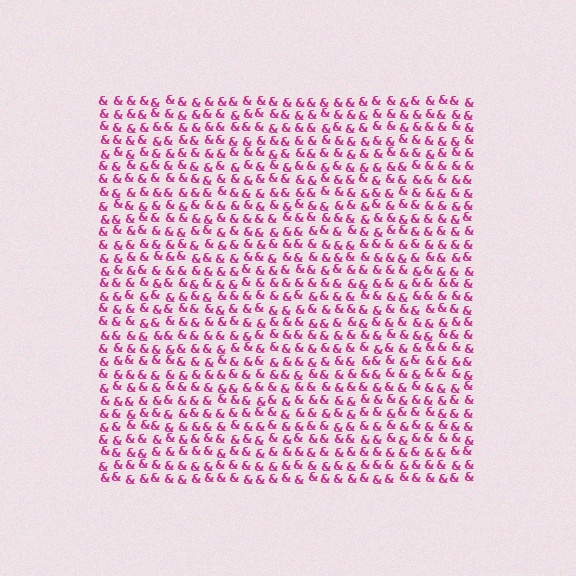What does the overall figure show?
The overall figure shows a square.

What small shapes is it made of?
It is made of small ampersands.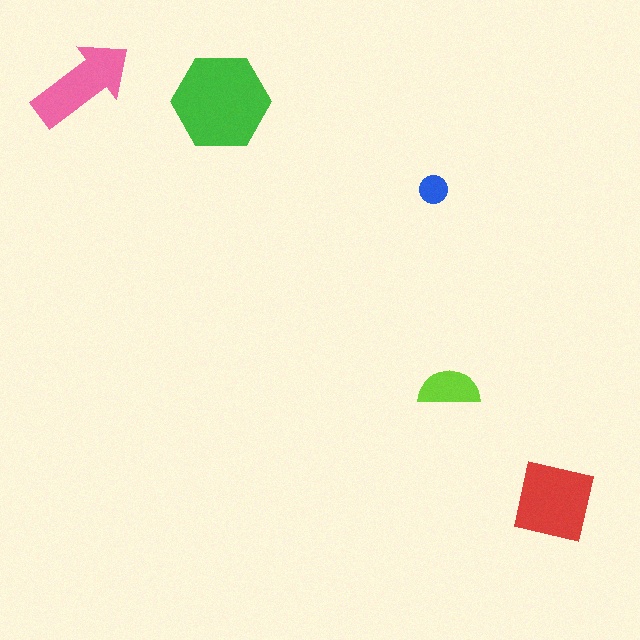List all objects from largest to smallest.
The green hexagon, the red square, the pink arrow, the lime semicircle, the blue circle.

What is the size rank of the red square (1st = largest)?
2nd.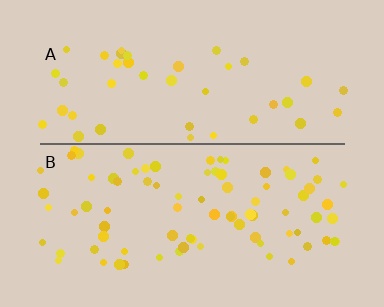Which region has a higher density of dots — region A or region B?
B (the bottom).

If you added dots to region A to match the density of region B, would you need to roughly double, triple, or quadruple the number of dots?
Approximately double.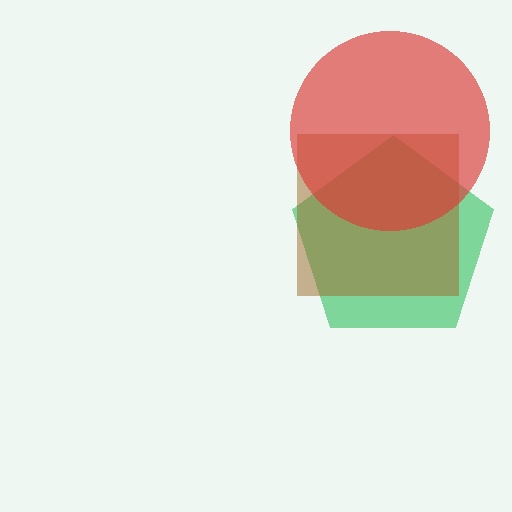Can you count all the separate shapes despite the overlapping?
Yes, there are 3 separate shapes.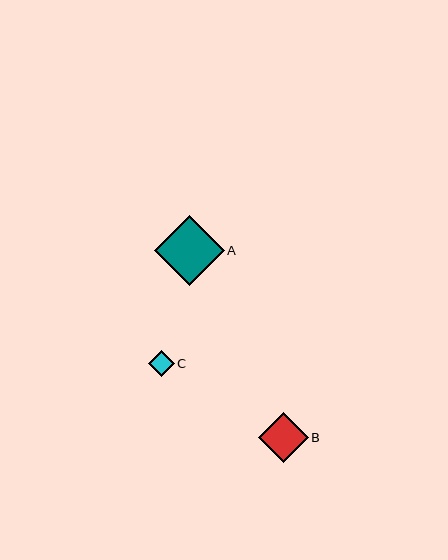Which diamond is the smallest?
Diamond C is the smallest with a size of approximately 26 pixels.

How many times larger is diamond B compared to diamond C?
Diamond B is approximately 1.9 times the size of diamond C.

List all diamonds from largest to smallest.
From largest to smallest: A, B, C.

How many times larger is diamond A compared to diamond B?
Diamond A is approximately 1.4 times the size of diamond B.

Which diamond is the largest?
Diamond A is the largest with a size of approximately 70 pixels.